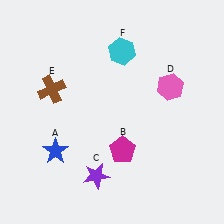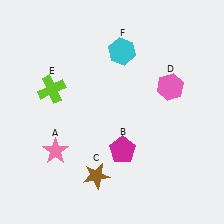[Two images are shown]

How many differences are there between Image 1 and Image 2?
There are 3 differences between the two images.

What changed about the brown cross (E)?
In Image 1, E is brown. In Image 2, it changed to lime.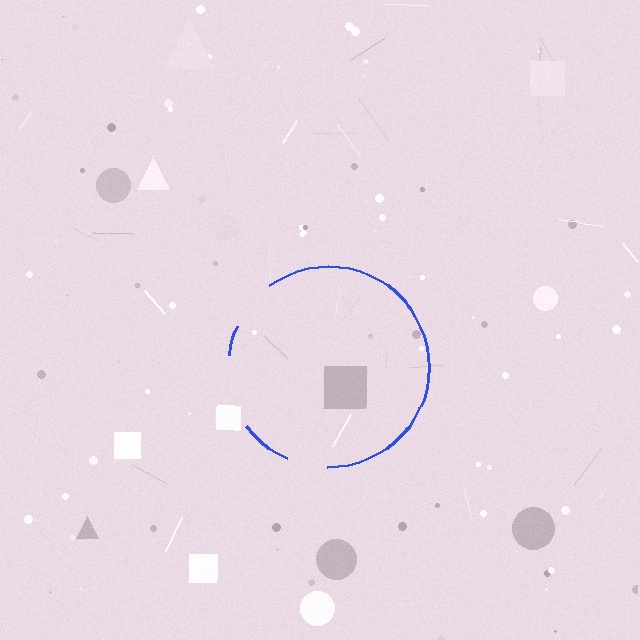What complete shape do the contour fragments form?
The contour fragments form a circle.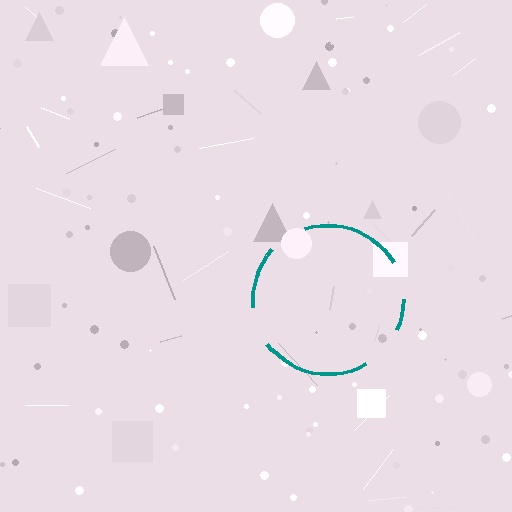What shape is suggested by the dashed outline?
The dashed outline suggests a circle.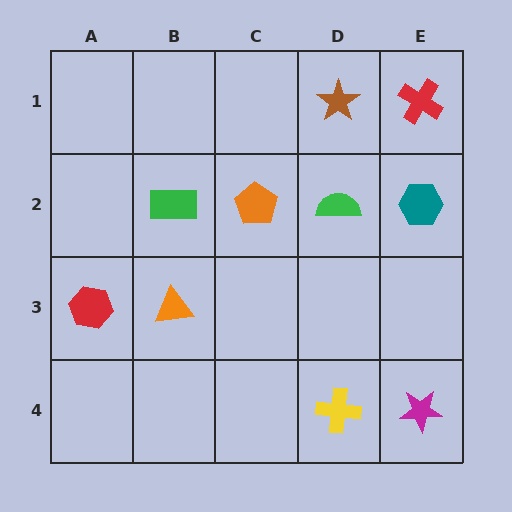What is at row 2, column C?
An orange pentagon.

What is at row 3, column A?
A red hexagon.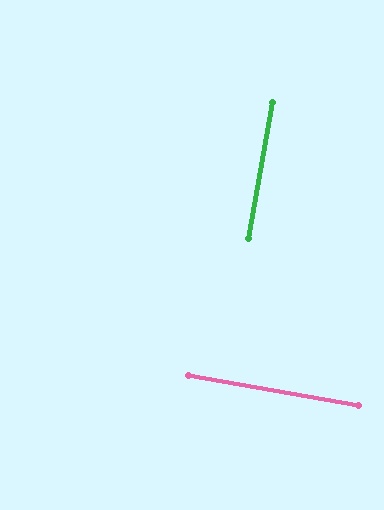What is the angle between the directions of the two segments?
Approximately 90 degrees.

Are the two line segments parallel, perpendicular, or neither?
Perpendicular — they meet at approximately 90°.